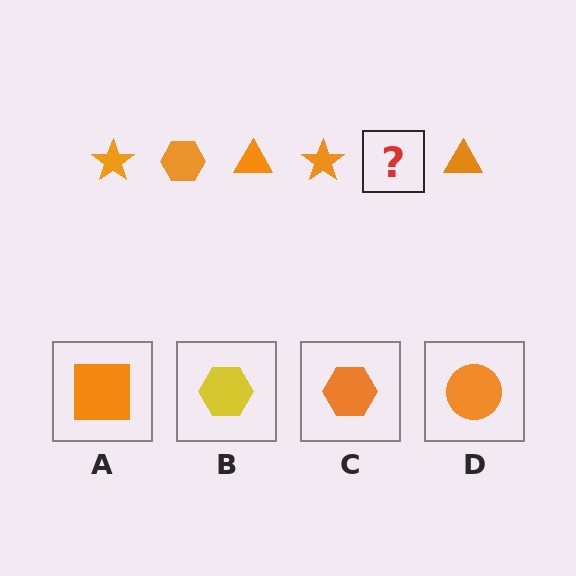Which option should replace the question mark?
Option C.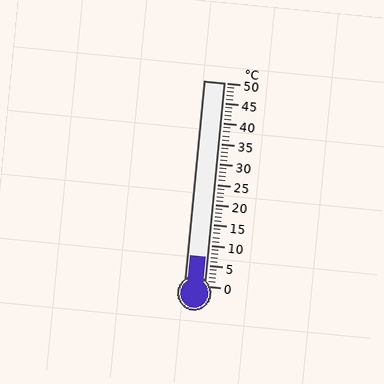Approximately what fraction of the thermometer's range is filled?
The thermometer is filled to approximately 15% of its range.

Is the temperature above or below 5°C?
The temperature is above 5°C.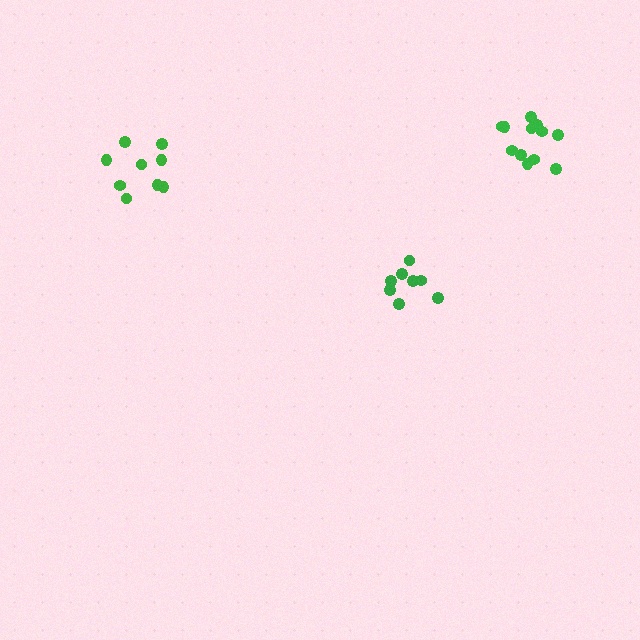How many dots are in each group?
Group 1: 12 dots, Group 2: 8 dots, Group 3: 9 dots (29 total).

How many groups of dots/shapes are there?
There are 3 groups.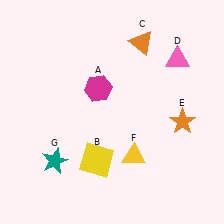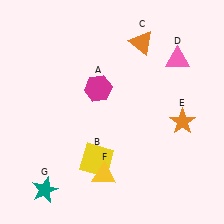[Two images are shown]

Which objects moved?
The objects that moved are: the yellow triangle (F), the teal star (G).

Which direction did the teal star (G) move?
The teal star (G) moved down.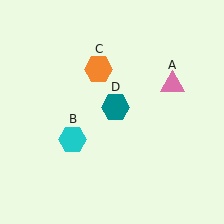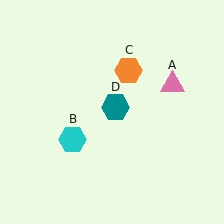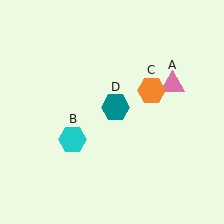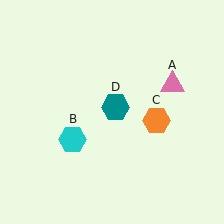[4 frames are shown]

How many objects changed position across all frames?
1 object changed position: orange hexagon (object C).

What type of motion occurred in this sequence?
The orange hexagon (object C) rotated clockwise around the center of the scene.